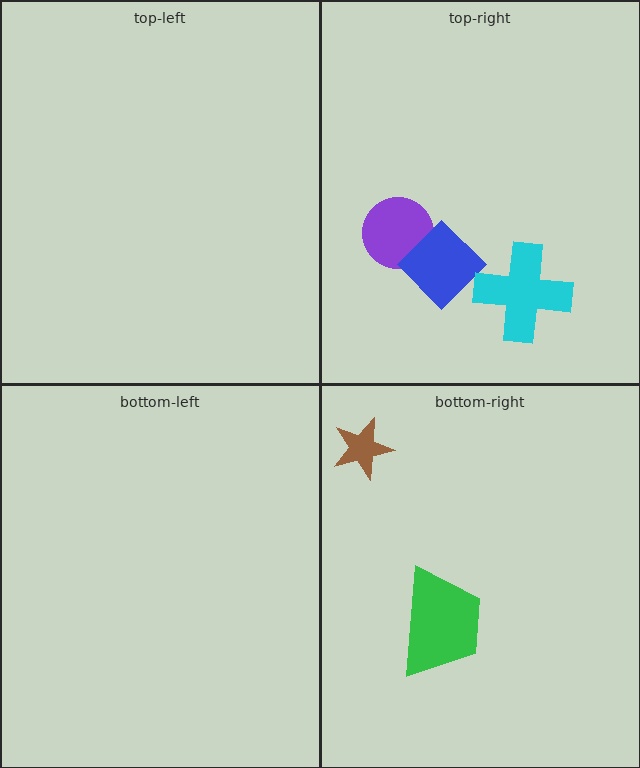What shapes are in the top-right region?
The purple circle, the blue diamond, the cyan cross.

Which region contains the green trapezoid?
The bottom-right region.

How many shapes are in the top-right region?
3.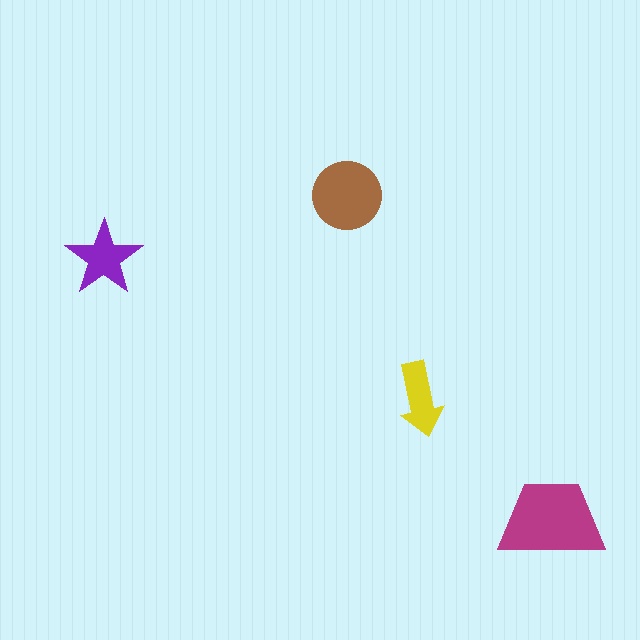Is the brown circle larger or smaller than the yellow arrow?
Larger.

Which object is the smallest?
The yellow arrow.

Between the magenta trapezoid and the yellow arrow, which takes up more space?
The magenta trapezoid.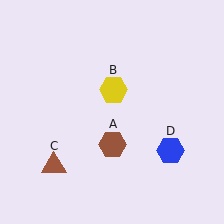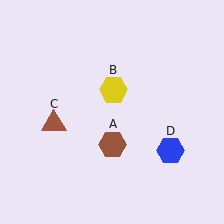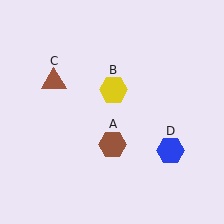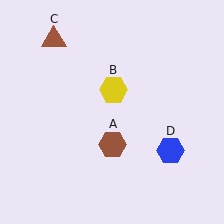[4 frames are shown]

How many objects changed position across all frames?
1 object changed position: brown triangle (object C).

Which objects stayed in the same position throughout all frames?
Brown hexagon (object A) and yellow hexagon (object B) and blue hexagon (object D) remained stationary.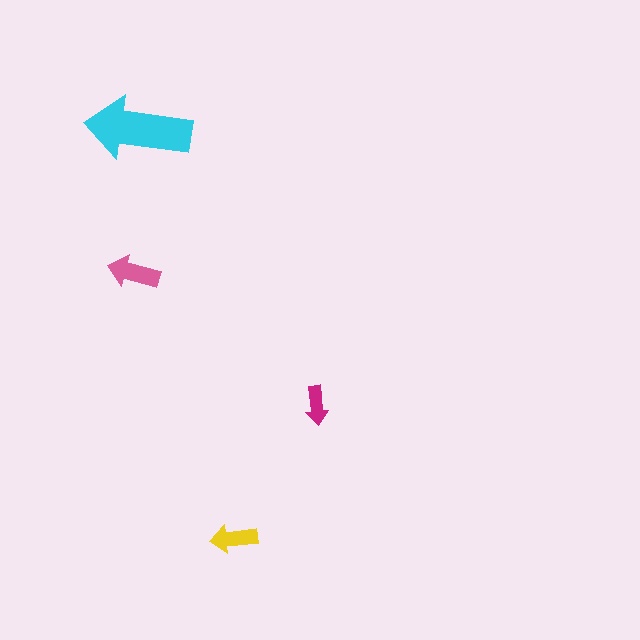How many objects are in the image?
There are 4 objects in the image.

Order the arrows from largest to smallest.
the cyan one, the pink one, the yellow one, the magenta one.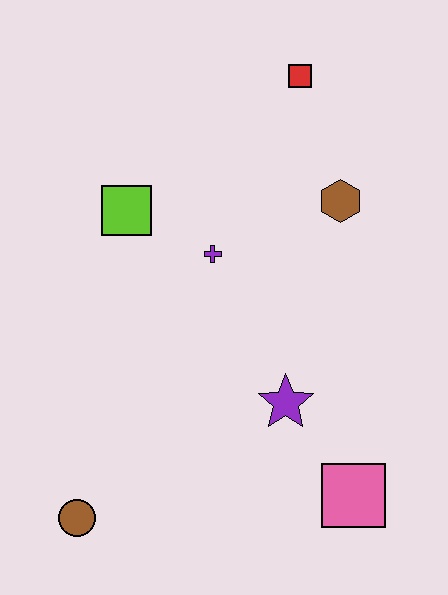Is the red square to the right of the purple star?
Yes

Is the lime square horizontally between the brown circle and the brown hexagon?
Yes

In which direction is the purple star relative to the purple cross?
The purple star is below the purple cross.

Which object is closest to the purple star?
The pink square is closest to the purple star.